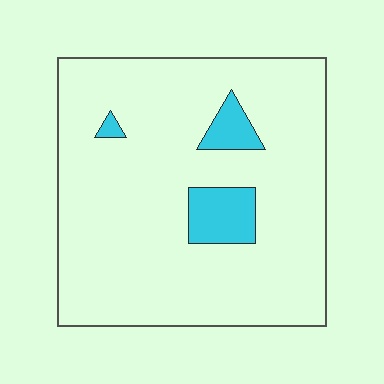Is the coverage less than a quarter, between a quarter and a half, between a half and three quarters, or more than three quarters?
Less than a quarter.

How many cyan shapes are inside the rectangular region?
3.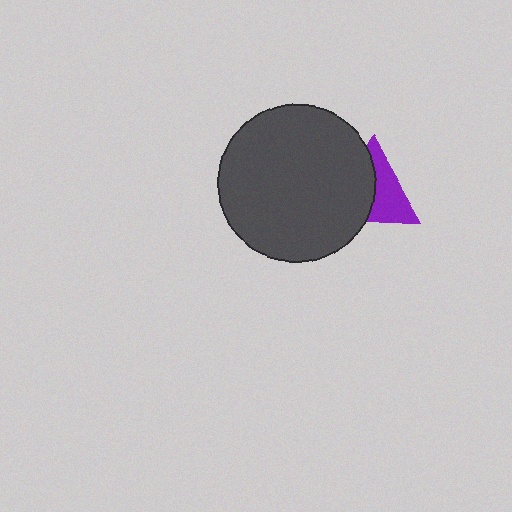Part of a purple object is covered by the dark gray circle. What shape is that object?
It is a triangle.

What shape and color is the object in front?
The object in front is a dark gray circle.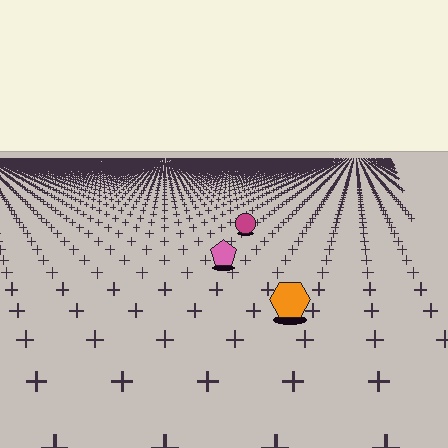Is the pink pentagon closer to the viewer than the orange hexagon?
No. The orange hexagon is closer — you can tell from the texture gradient: the ground texture is coarser near it.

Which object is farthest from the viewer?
The magenta circle is farthest from the viewer. It appears smaller and the ground texture around it is denser.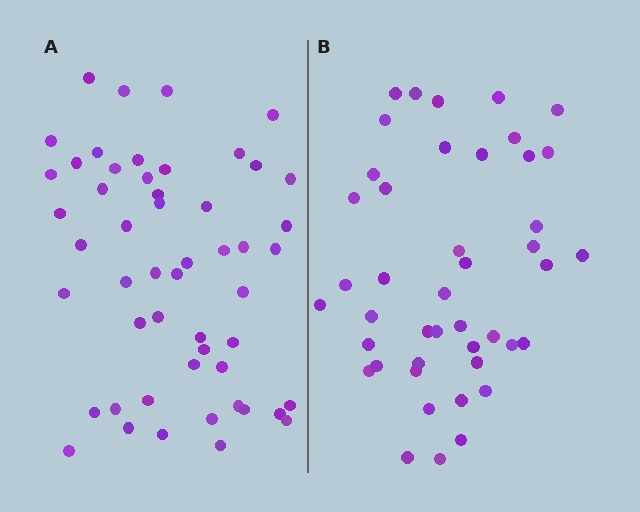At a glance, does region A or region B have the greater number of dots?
Region A (the left region) has more dots.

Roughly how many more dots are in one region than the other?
Region A has roughly 8 or so more dots than region B.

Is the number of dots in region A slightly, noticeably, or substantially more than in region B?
Region A has only slightly more — the two regions are fairly close. The ratio is roughly 1.2 to 1.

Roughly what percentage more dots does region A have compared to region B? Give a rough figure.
About 20% more.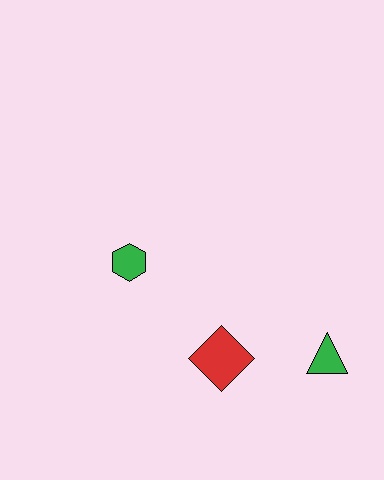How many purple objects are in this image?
There are no purple objects.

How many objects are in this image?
There are 3 objects.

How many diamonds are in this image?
There is 1 diamond.